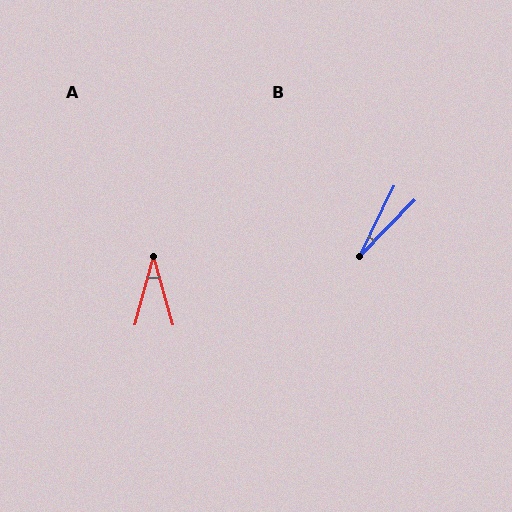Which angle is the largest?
A, at approximately 31 degrees.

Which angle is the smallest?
B, at approximately 18 degrees.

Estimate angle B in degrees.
Approximately 18 degrees.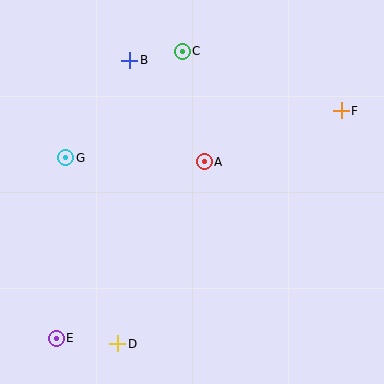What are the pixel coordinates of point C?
Point C is at (182, 51).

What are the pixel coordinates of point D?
Point D is at (118, 344).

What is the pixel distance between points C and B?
The distance between C and B is 53 pixels.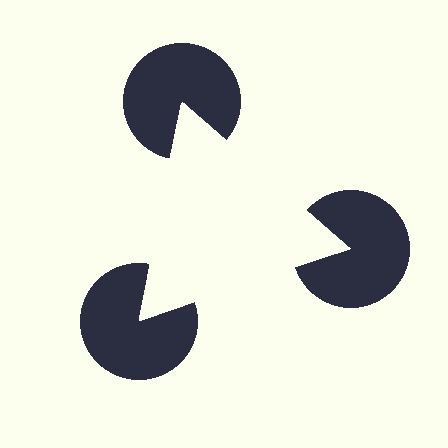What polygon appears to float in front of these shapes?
An illusory triangle — its edges are inferred from the aligned wedge cuts in the pac-man discs, not physically drawn.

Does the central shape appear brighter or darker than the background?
It typically appears slightly brighter than the background, even though no actual brightness change is drawn.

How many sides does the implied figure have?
3 sides.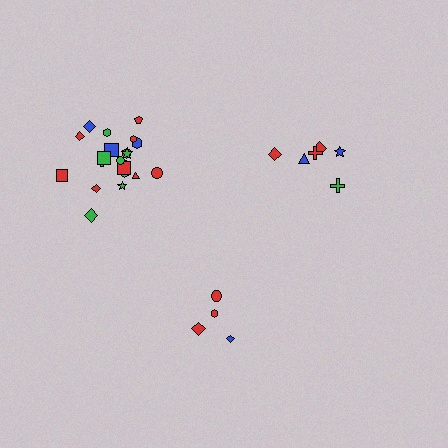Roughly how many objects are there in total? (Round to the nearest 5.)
Roughly 30 objects in total.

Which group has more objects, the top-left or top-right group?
The top-left group.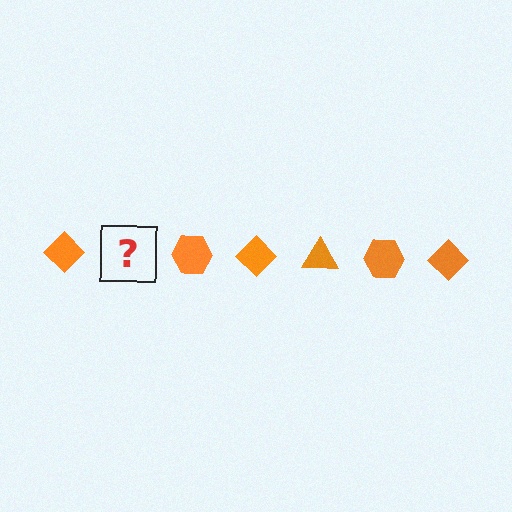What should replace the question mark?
The question mark should be replaced with an orange triangle.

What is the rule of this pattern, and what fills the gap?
The rule is that the pattern cycles through diamond, triangle, hexagon shapes in orange. The gap should be filled with an orange triangle.